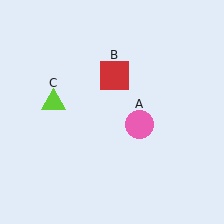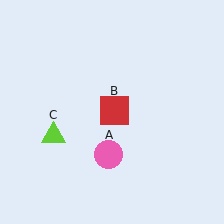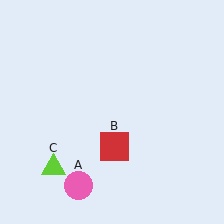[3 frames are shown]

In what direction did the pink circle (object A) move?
The pink circle (object A) moved down and to the left.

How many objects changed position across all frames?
3 objects changed position: pink circle (object A), red square (object B), lime triangle (object C).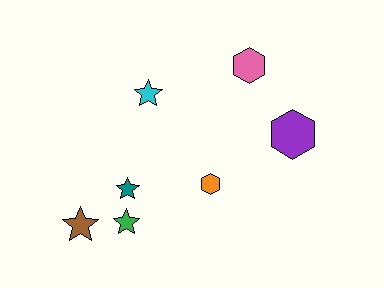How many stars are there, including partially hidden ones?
There are 4 stars.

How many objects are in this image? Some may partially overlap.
There are 7 objects.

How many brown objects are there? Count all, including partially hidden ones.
There is 1 brown object.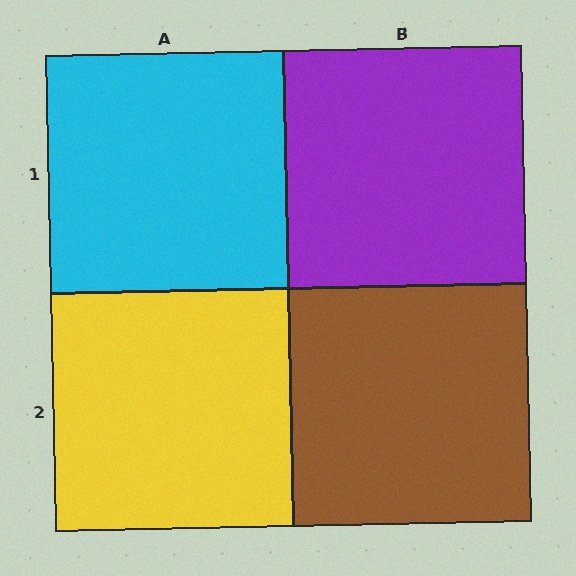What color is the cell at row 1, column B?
Purple.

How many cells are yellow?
1 cell is yellow.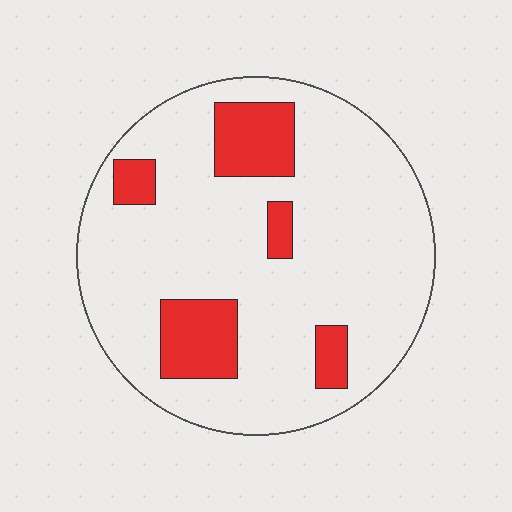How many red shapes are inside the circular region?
5.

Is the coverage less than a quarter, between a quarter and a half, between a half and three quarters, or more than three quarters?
Less than a quarter.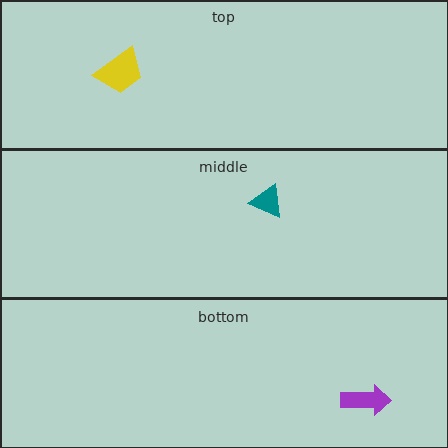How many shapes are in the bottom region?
1.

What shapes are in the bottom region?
The purple arrow.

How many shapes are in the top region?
1.